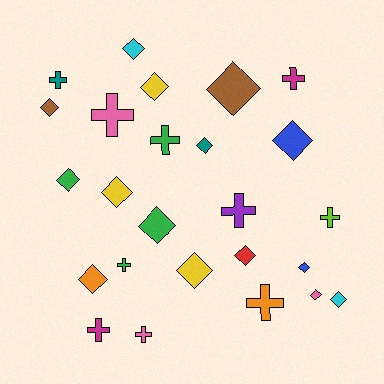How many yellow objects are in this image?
There are 3 yellow objects.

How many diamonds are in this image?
There are 15 diamonds.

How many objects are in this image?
There are 25 objects.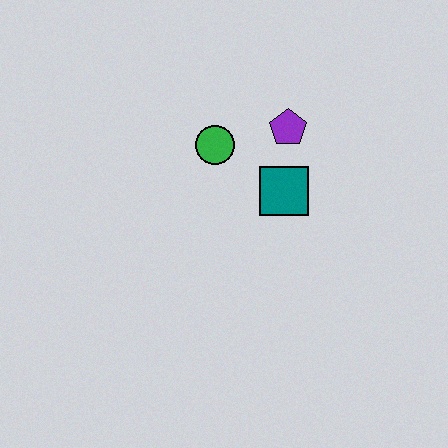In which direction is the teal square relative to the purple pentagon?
The teal square is below the purple pentagon.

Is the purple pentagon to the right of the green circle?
Yes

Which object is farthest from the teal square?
The green circle is farthest from the teal square.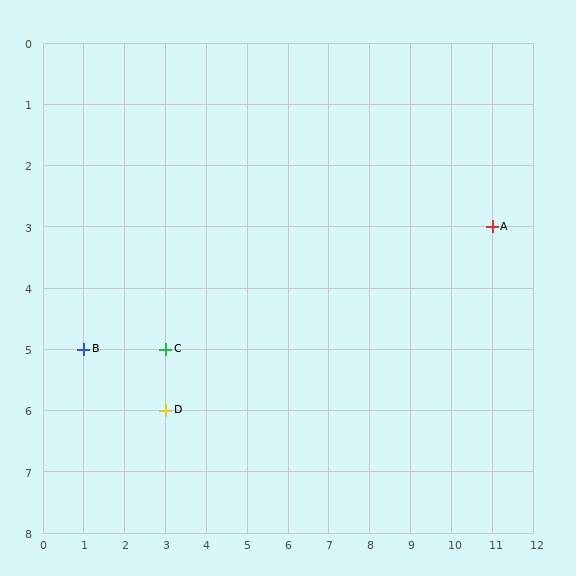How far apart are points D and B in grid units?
Points D and B are 2 columns and 1 row apart (about 2.2 grid units diagonally).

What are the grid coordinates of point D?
Point D is at grid coordinates (3, 6).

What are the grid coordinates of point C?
Point C is at grid coordinates (3, 5).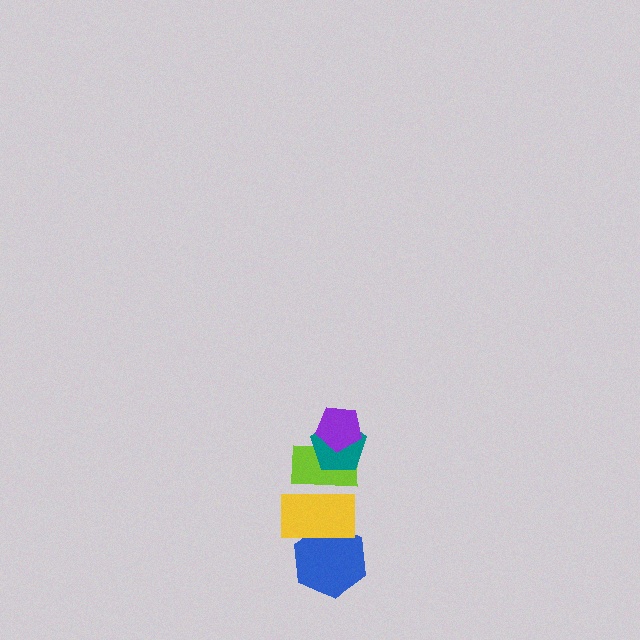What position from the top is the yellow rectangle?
The yellow rectangle is 4th from the top.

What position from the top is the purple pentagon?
The purple pentagon is 1st from the top.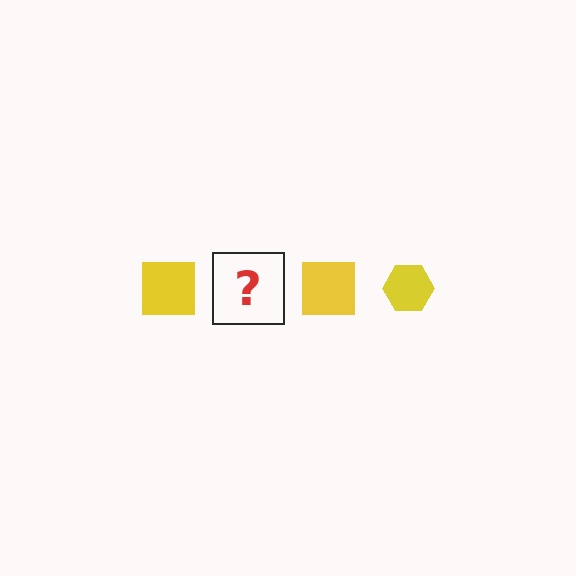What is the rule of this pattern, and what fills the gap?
The rule is that the pattern cycles through square, hexagon shapes in yellow. The gap should be filled with a yellow hexagon.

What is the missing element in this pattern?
The missing element is a yellow hexagon.